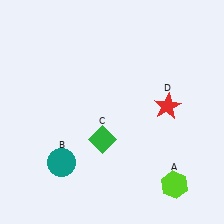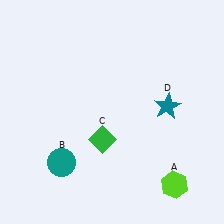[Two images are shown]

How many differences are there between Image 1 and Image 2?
There is 1 difference between the two images.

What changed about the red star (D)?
In Image 1, D is red. In Image 2, it changed to teal.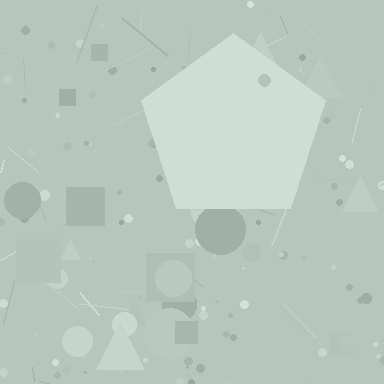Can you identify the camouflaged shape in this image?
The camouflaged shape is a pentagon.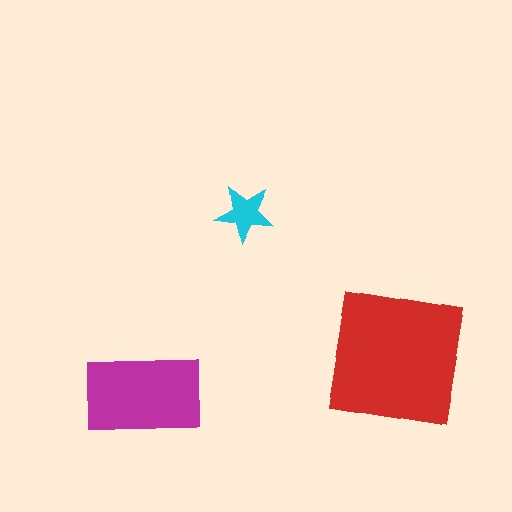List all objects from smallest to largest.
The cyan star, the magenta rectangle, the red square.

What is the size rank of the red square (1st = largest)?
1st.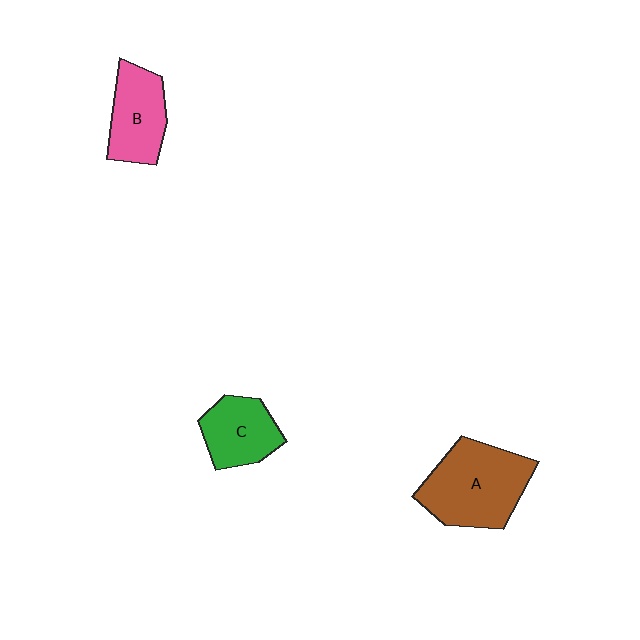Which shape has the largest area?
Shape A (brown).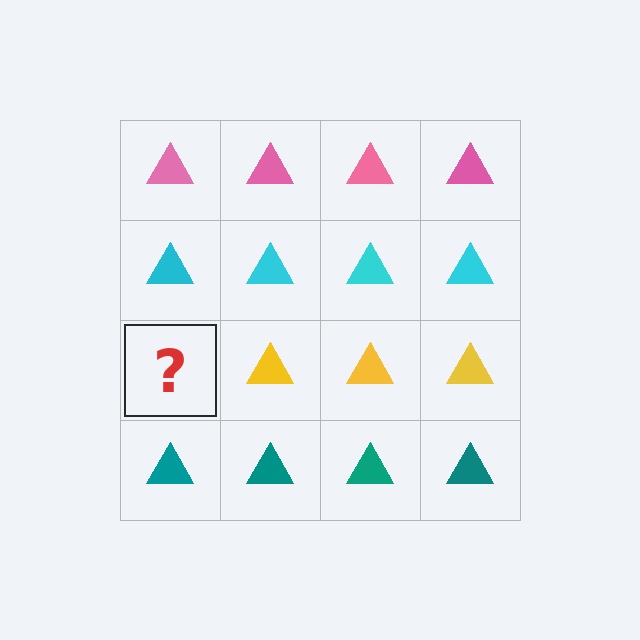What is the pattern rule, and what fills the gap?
The rule is that each row has a consistent color. The gap should be filled with a yellow triangle.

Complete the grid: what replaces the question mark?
The question mark should be replaced with a yellow triangle.